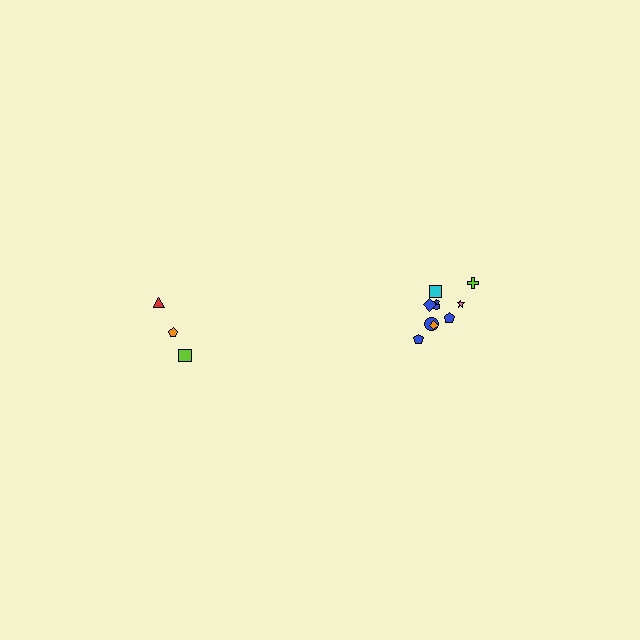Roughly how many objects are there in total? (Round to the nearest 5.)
Roughly 15 objects in total.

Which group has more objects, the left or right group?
The right group.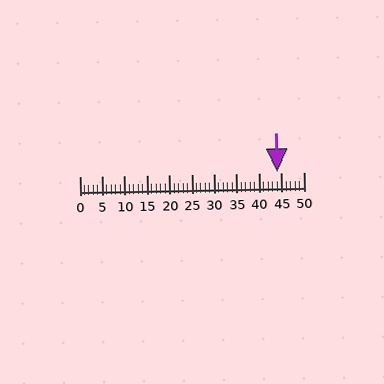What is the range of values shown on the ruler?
The ruler shows values from 0 to 50.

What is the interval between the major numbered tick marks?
The major tick marks are spaced 5 units apart.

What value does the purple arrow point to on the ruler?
The purple arrow points to approximately 44.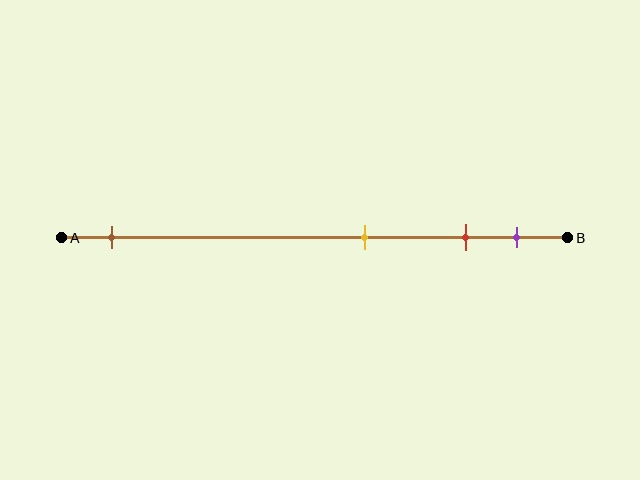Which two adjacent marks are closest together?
The red and purple marks are the closest adjacent pair.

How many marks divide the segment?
There are 4 marks dividing the segment.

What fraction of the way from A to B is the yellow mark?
The yellow mark is approximately 60% (0.6) of the way from A to B.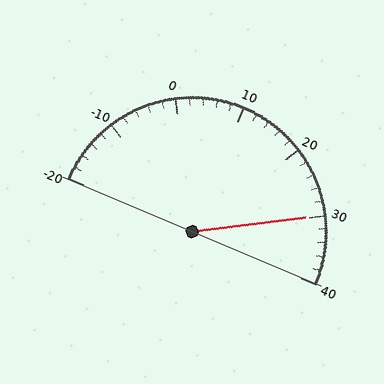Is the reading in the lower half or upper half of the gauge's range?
The reading is in the upper half of the range (-20 to 40).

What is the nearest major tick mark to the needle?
The nearest major tick mark is 30.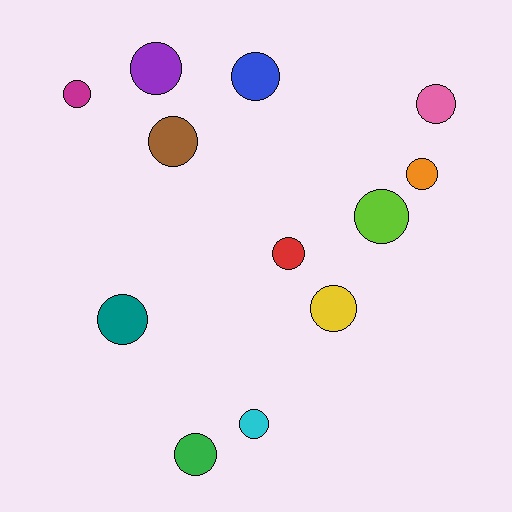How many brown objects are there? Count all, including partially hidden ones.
There is 1 brown object.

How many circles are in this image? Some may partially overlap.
There are 12 circles.